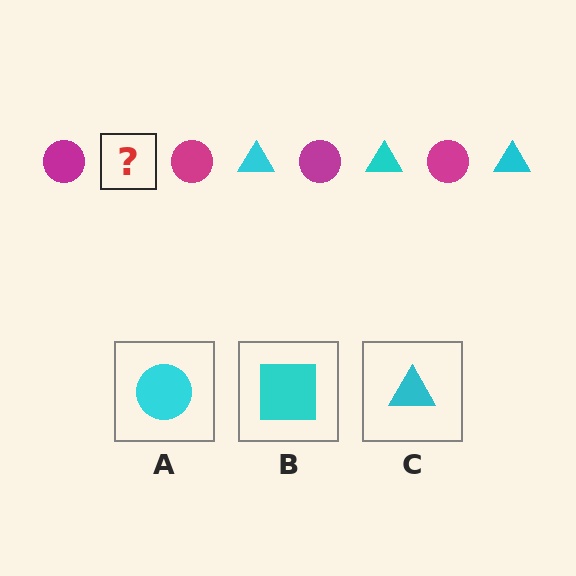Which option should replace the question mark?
Option C.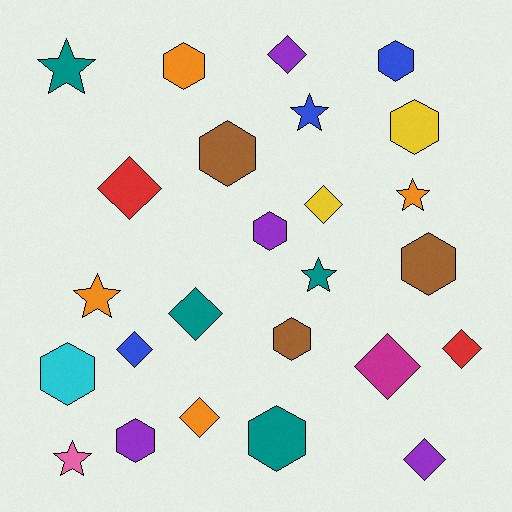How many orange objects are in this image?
There are 4 orange objects.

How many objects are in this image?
There are 25 objects.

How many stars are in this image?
There are 6 stars.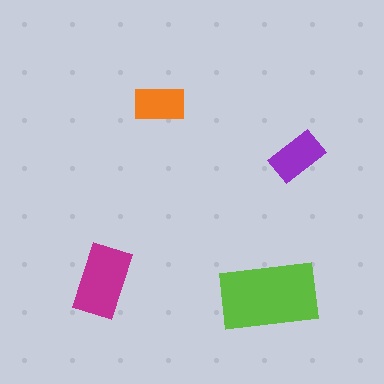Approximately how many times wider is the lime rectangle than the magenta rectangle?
About 1.5 times wider.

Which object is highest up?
The orange rectangle is topmost.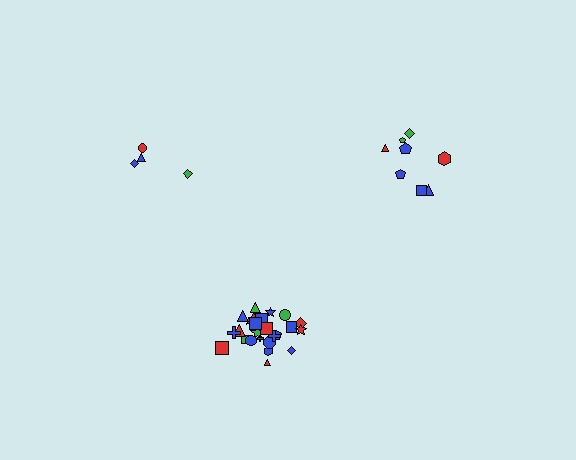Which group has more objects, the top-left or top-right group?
The top-right group.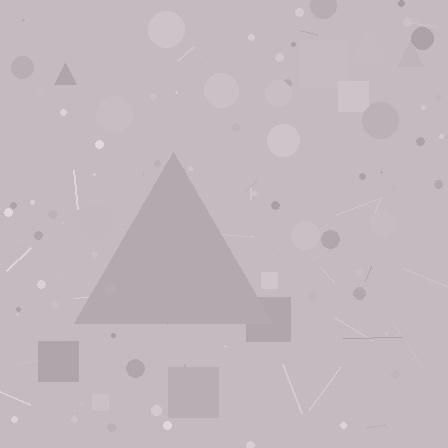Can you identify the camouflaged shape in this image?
The camouflaged shape is a triangle.